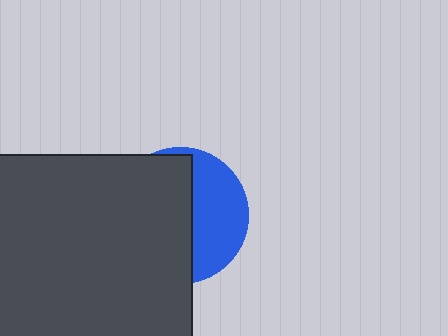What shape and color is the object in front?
The object in front is a dark gray square.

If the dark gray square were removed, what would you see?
You would see the complete blue circle.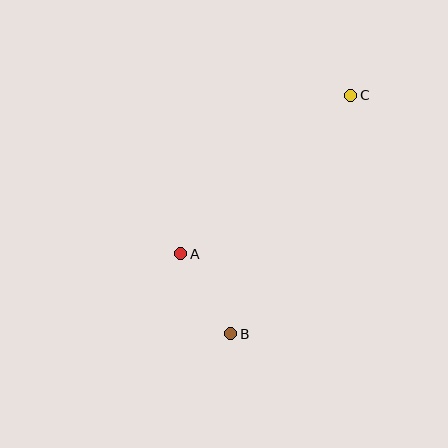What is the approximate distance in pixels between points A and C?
The distance between A and C is approximately 232 pixels.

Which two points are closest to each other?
Points A and B are closest to each other.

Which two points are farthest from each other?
Points B and C are farthest from each other.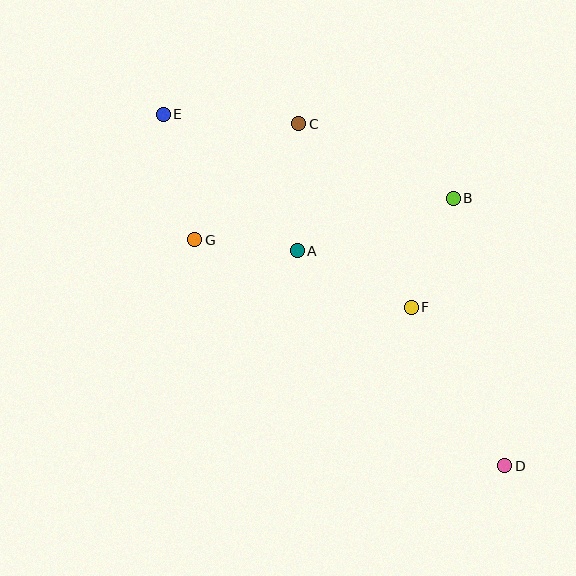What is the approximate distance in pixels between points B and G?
The distance between B and G is approximately 261 pixels.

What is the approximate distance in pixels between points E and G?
The distance between E and G is approximately 129 pixels.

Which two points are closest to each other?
Points A and G are closest to each other.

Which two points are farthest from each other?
Points D and E are farthest from each other.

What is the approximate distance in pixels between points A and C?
The distance between A and C is approximately 127 pixels.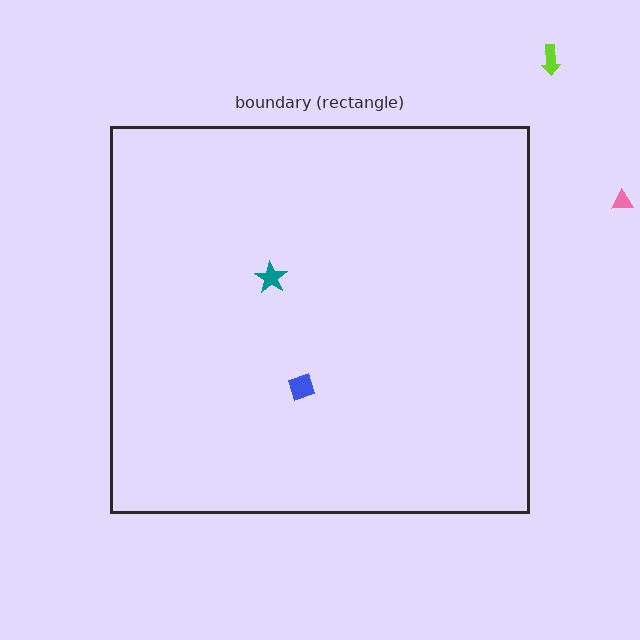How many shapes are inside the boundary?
2 inside, 2 outside.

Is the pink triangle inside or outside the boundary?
Outside.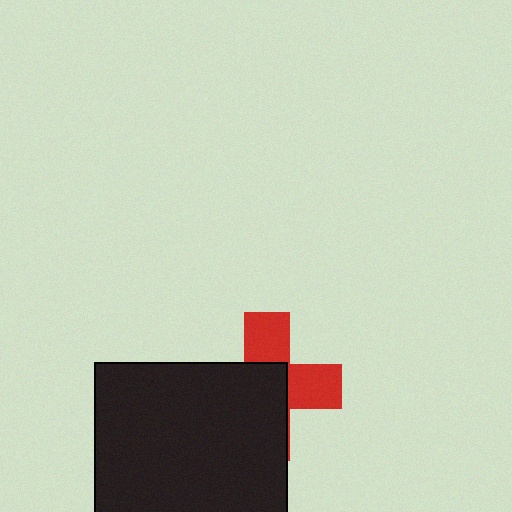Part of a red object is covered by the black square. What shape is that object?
It is a cross.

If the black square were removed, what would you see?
You would see the complete red cross.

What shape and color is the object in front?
The object in front is a black square.